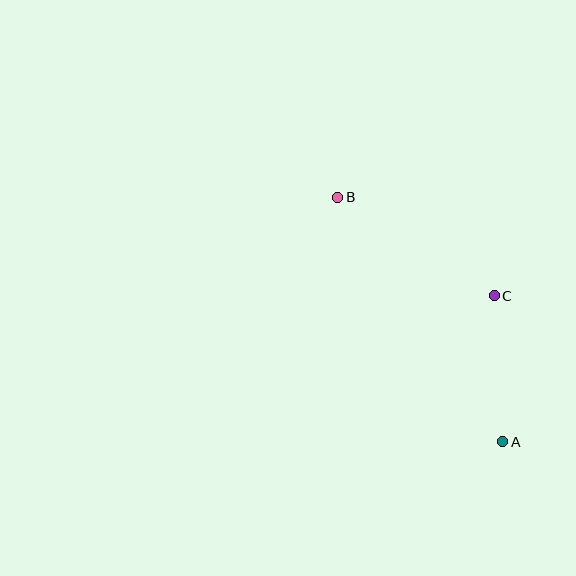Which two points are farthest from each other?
Points A and B are farthest from each other.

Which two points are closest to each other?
Points A and C are closest to each other.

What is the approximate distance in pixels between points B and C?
The distance between B and C is approximately 185 pixels.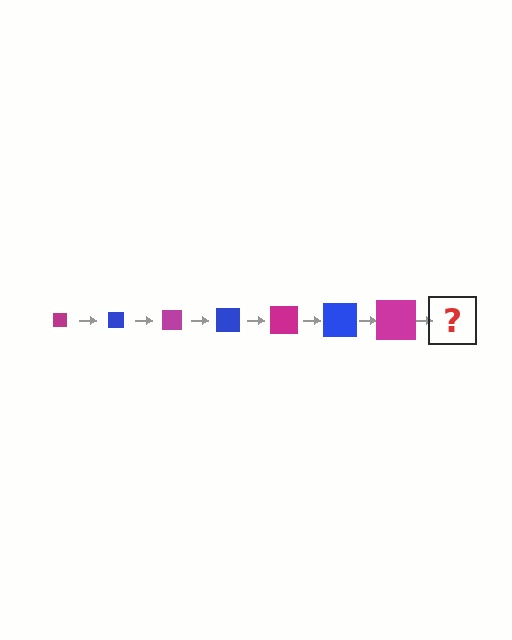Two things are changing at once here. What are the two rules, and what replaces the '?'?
The two rules are that the square grows larger each step and the color cycles through magenta and blue. The '?' should be a blue square, larger than the previous one.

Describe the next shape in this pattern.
It should be a blue square, larger than the previous one.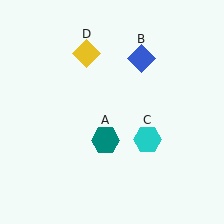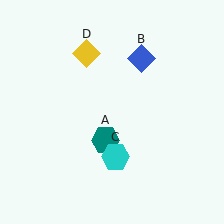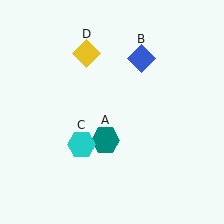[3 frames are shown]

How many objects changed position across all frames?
1 object changed position: cyan hexagon (object C).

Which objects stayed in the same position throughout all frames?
Teal hexagon (object A) and blue diamond (object B) and yellow diamond (object D) remained stationary.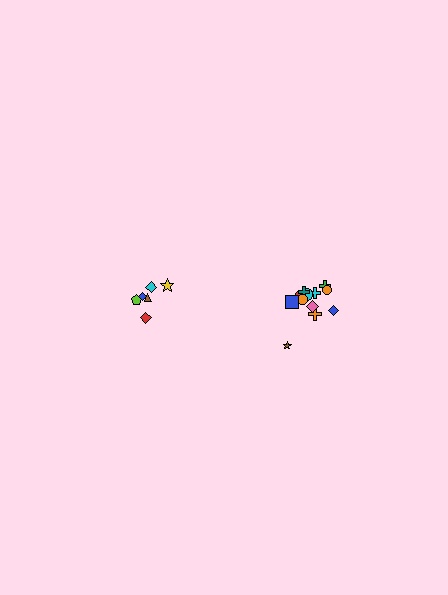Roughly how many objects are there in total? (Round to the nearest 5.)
Roughly 20 objects in total.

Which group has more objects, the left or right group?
The right group.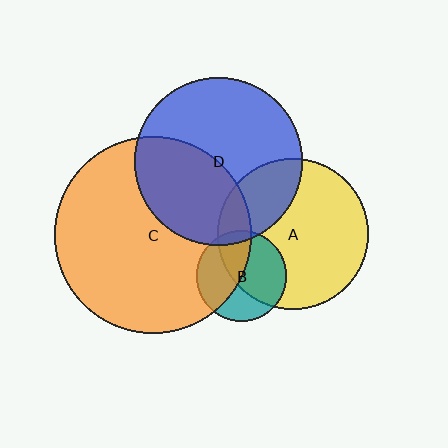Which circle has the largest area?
Circle C (orange).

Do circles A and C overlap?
Yes.